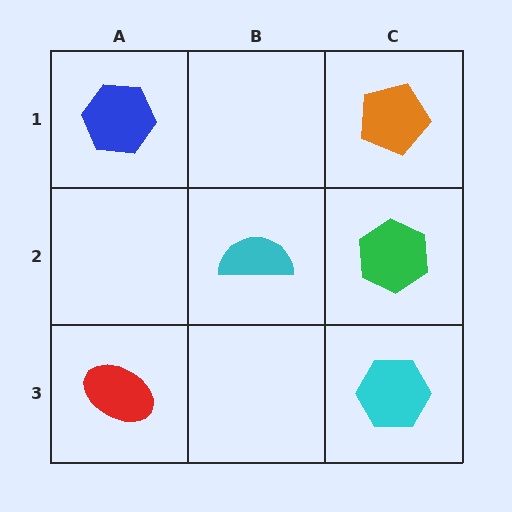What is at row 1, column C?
An orange pentagon.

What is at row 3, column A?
A red ellipse.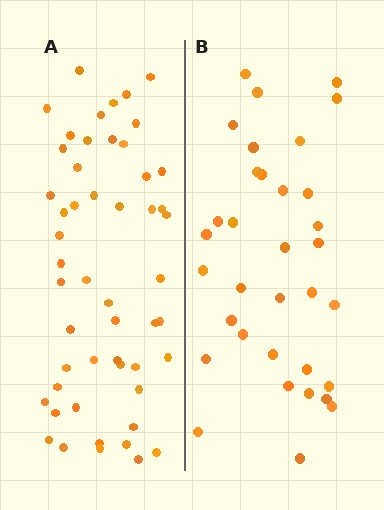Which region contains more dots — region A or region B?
Region A (the left region) has more dots.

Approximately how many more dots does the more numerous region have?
Region A has approximately 20 more dots than region B.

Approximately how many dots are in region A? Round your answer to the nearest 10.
About 50 dots. (The exact count is 52, which rounds to 50.)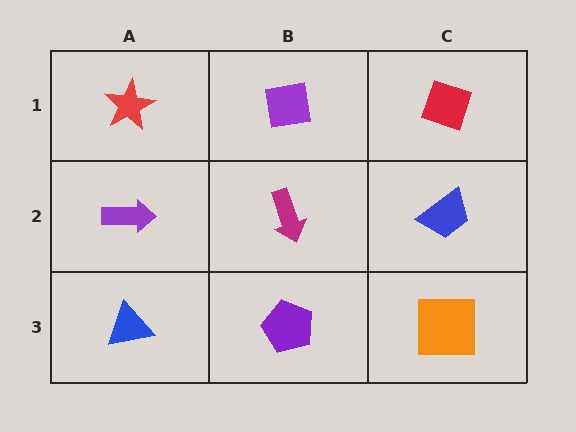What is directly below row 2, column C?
An orange square.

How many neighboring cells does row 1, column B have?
3.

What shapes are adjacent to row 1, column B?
A magenta arrow (row 2, column B), a red star (row 1, column A), a red diamond (row 1, column C).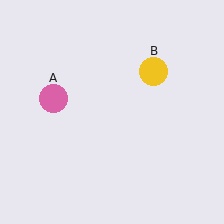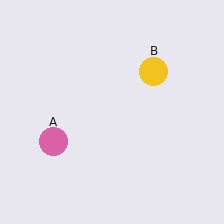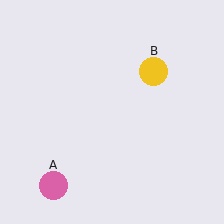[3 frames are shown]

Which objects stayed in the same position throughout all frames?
Yellow circle (object B) remained stationary.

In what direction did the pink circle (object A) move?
The pink circle (object A) moved down.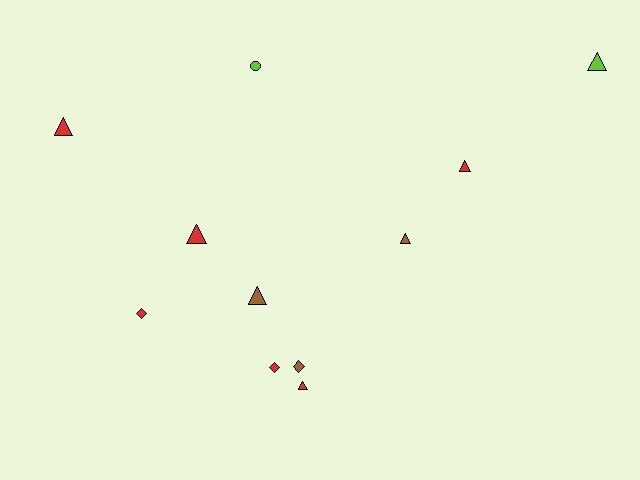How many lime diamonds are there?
There are no lime diamonds.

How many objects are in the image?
There are 11 objects.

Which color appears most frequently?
Red, with 6 objects.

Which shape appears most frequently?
Triangle, with 7 objects.